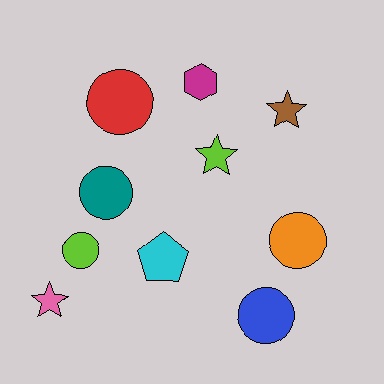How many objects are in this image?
There are 10 objects.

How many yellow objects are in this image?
There are no yellow objects.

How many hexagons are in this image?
There is 1 hexagon.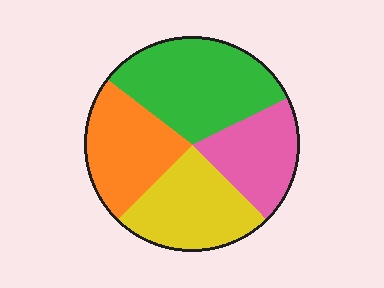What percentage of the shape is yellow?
Yellow takes up about one quarter (1/4) of the shape.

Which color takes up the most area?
Green, at roughly 35%.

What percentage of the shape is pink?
Pink takes up less than a quarter of the shape.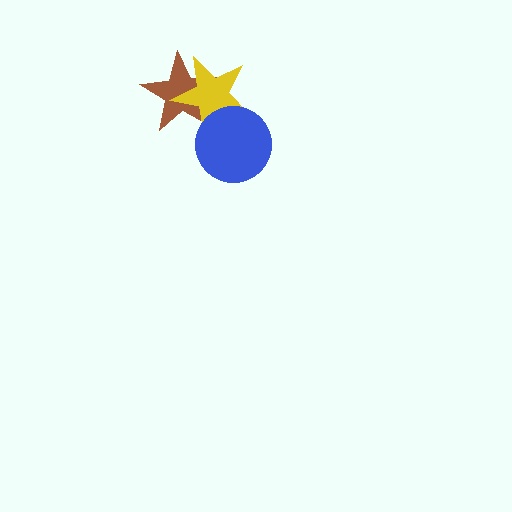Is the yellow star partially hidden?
Yes, it is partially covered by another shape.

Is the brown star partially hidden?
Yes, it is partially covered by another shape.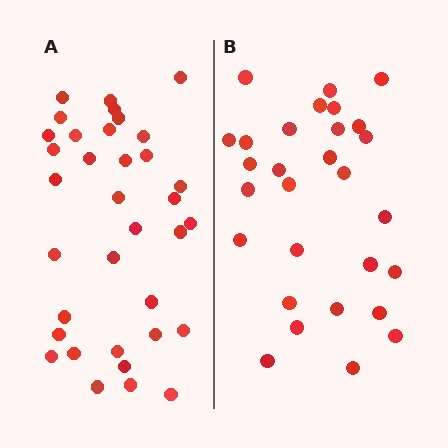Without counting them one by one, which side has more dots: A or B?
Region A (the left region) has more dots.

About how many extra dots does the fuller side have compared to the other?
Region A has about 6 more dots than region B.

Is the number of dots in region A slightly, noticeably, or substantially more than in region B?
Region A has only slightly more — the two regions are fairly close. The ratio is roughly 1.2 to 1.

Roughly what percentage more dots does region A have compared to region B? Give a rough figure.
About 20% more.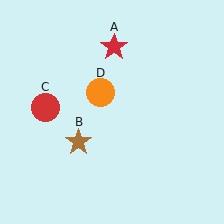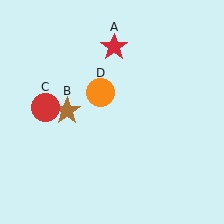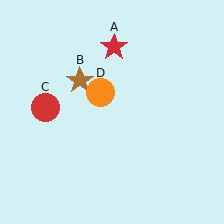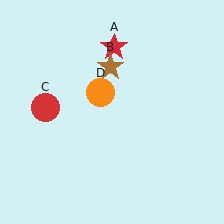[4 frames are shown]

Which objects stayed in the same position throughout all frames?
Red star (object A) and red circle (object C) and orange circle (object D) remained stationary.